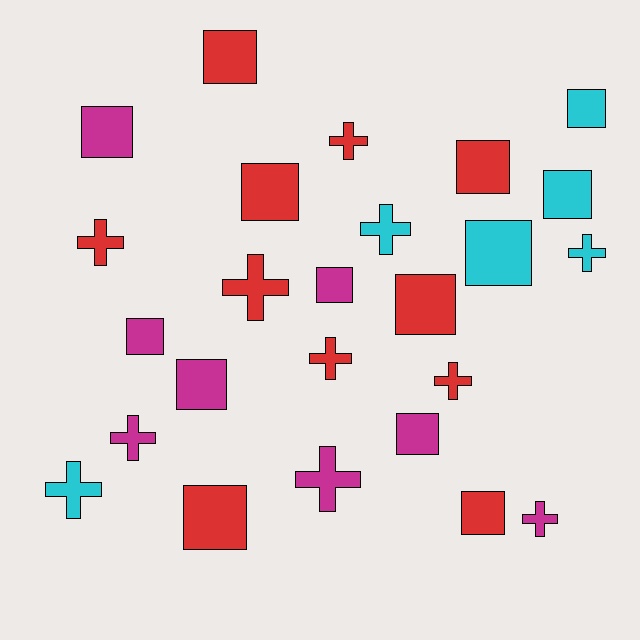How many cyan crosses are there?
There are 3 cyan crosses.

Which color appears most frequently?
Red, with 11 objects.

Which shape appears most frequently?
Square, with 14 objects.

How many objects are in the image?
There are 25 objects.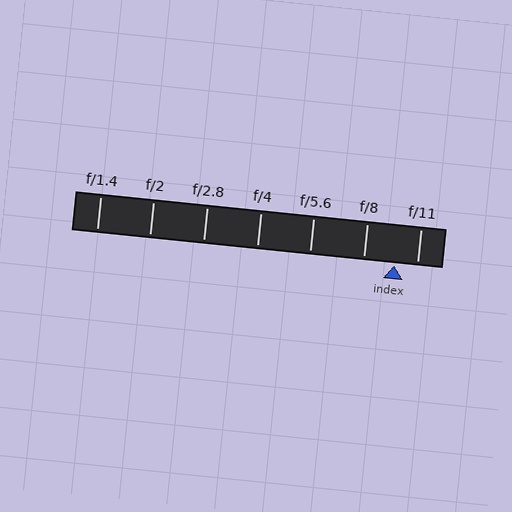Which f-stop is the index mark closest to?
The index mark is closest to f/11.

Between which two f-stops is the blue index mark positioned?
The index mark is between f/8 and f/11.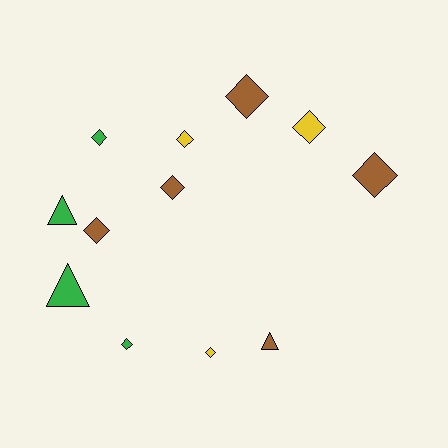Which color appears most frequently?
Brown, with 5 objects.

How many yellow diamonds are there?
There are 3 yellow diamonds.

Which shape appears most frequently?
Diamond, with 9 objects.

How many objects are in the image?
There are 12 objects.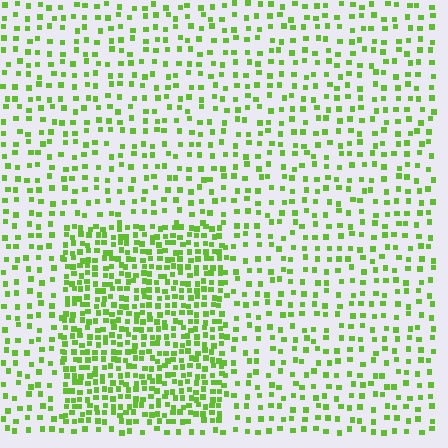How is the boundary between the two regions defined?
The boundary is defined by a change in element density (approximately 2.2x ratio). All elements are the same color, size, and shape.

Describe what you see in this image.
The image contains small lime elements arranged at two different densities. A rectangle-shaped region is visible where the elements are more densely packed than the surrounding area.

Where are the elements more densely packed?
The elements are more densely packed inside the rectangle boundary.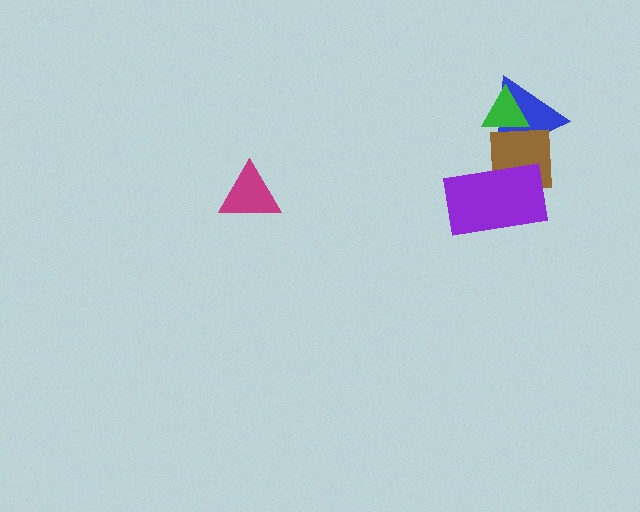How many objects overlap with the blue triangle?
2 objects overlap with the blue triangle.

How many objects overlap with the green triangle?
2 objects overlap with the green triangle.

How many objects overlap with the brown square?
3 objects overlap with the brown square.